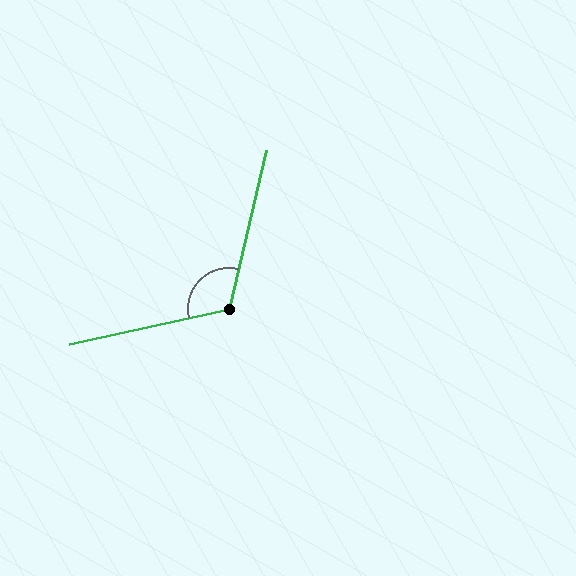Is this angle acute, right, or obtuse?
It is obtuse.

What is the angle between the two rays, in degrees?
Approximately 116 degrees.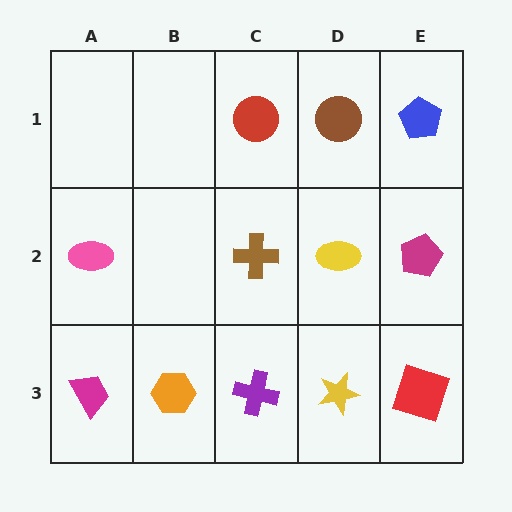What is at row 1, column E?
A blue pentagon.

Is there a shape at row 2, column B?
No, that cell is empty.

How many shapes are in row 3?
5 shapes.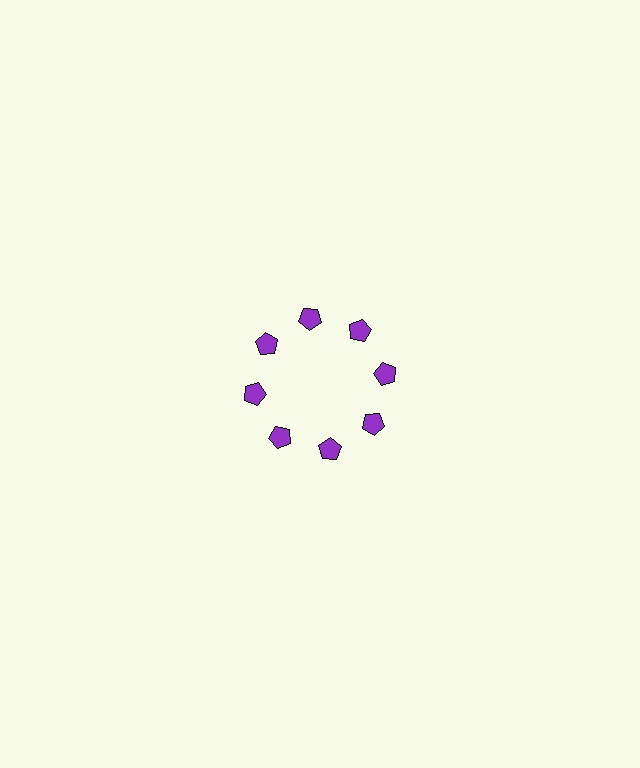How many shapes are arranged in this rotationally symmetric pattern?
There are 8 shapes, arranged in 8 groups of 1.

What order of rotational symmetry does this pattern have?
This pattern has 8-fold rotational symmetry.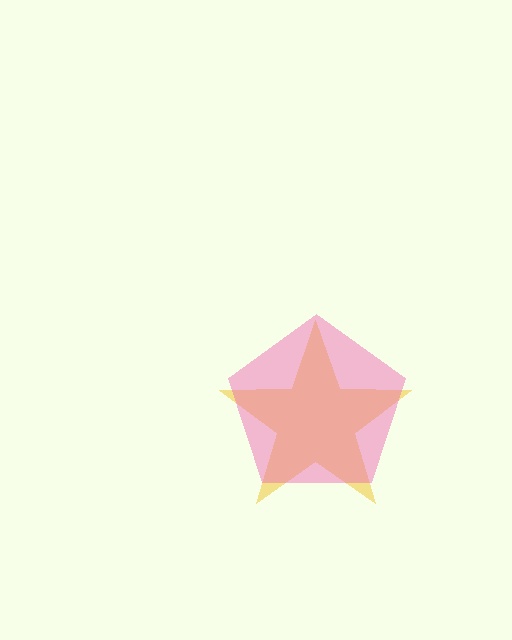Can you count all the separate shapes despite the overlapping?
Yes, there are 2 separate shapes.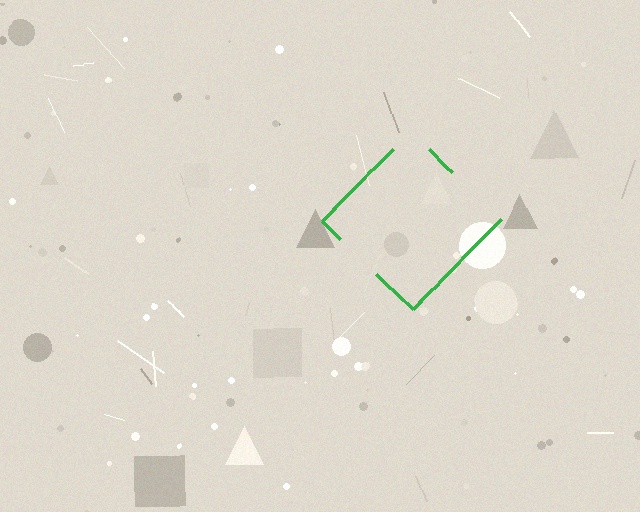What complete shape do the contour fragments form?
The contour fragments form a diamond.